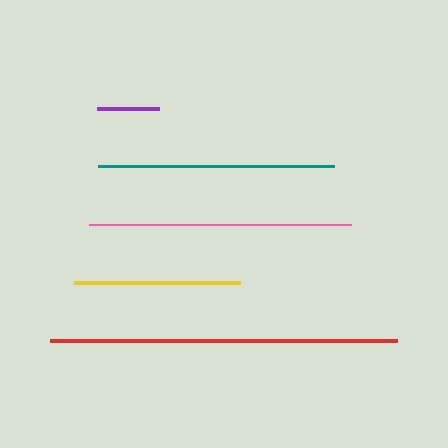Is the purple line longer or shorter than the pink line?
The pink line is longer than the purple line.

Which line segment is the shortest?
The purple line is the shortest at approximately 62 pixels.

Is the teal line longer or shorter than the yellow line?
The teal line is longer than the yellow line.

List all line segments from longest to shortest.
From longest to shortest: red, pink, teal, yellow, purple.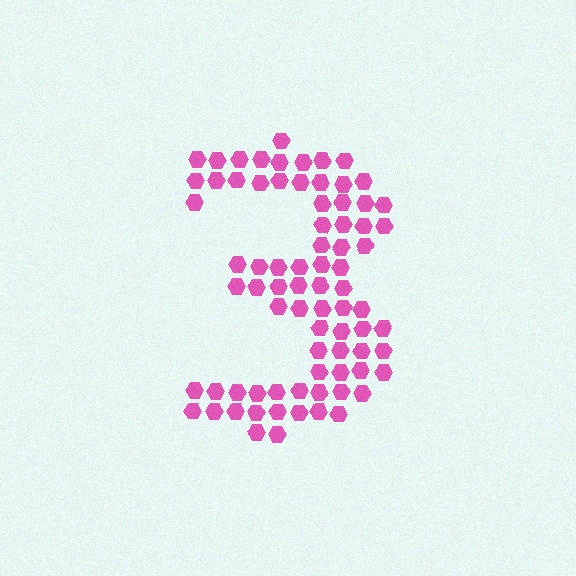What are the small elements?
The small elements are hexagons.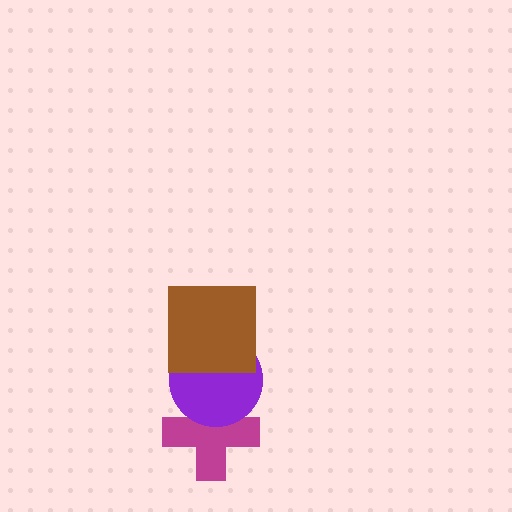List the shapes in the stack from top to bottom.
From top to bottom: the brown square, the purple circle, the magenta cross.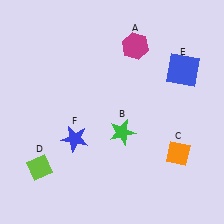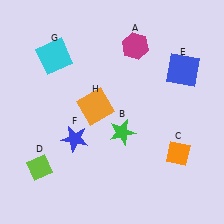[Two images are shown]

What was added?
A cyan square (G), an orange square (H) were added in Image 2.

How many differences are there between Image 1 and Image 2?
There are 2 differences between the two images.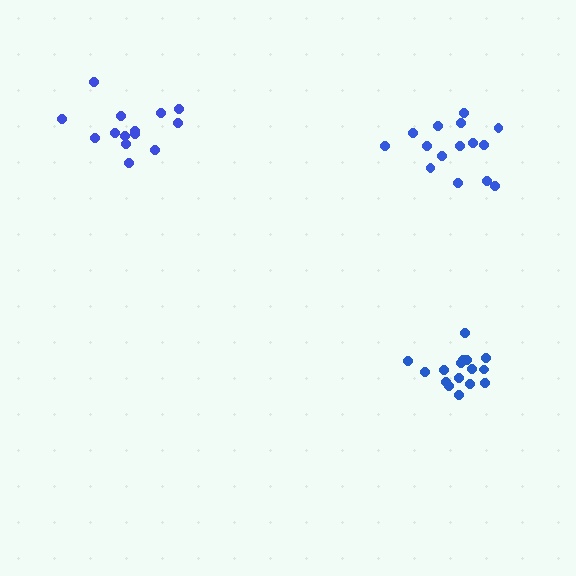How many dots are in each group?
Group 1: 16 dots, Group 2: 15 dots, Group 3: 14 dots (45 total).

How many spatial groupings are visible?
There are 3 spatial groupings.